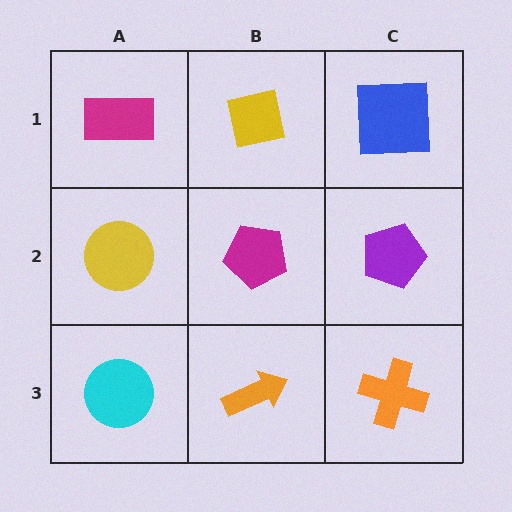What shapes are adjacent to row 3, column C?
A purple pentagon (row 2, column C), an orange arrow (row 3, column B).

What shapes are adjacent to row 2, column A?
A magenta rectangle (row 1, column A), a cyan circle (row 3, column A), a magenta pentagon (row 2, column B).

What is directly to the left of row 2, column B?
A yellow circle.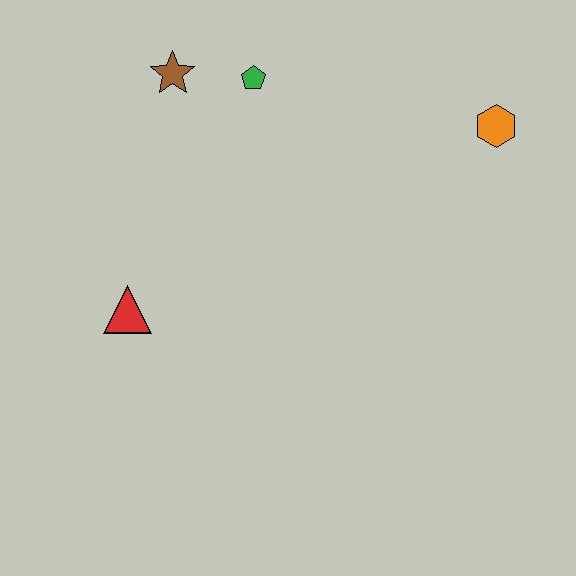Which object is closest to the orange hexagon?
The green pentagon is closest to the orange hexagon.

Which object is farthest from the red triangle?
The orange hexagon is farthest from the red triangle.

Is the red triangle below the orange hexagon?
Yes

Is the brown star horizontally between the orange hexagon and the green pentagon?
No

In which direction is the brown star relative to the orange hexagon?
The brown star is to the left of the orange hexagon.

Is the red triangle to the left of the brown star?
Yes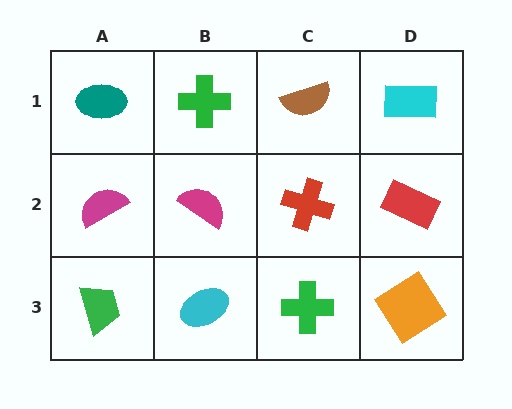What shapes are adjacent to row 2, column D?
A cyan rectangle (row 1, column D), an orange diamond (row 3, column D), a red cross (row 2, column C).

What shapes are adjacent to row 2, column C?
A brown semicircle (row 1, column C), a green cross (row 3, column C), a magenta semicircle (row 2, column B), a red rectangle (row 2, column D).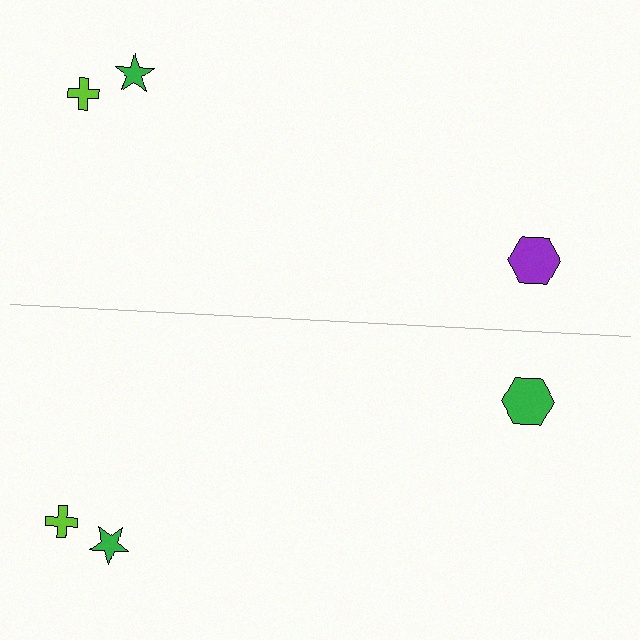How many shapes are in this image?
There are 6 shapes in this image.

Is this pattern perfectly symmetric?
No, the pattern is not perfectly symmetric. The green hexagon on the bottom side breaks the symmetry — its mirror counterpart is purple.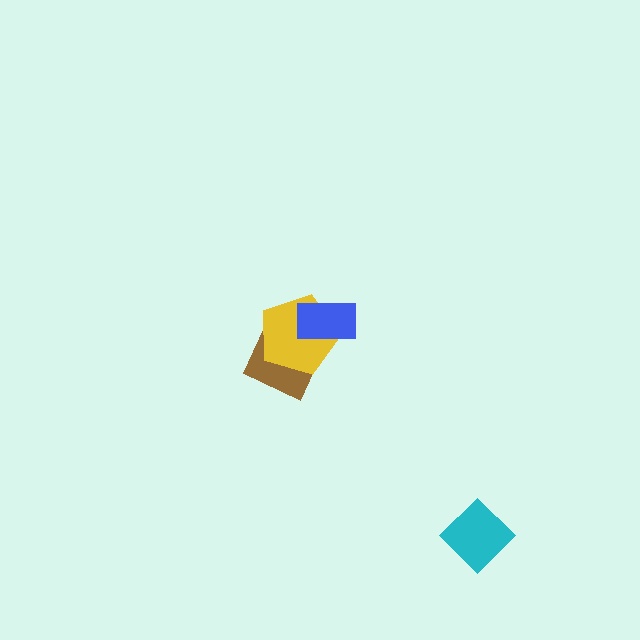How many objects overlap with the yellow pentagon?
2 objects overlap with the yellow pentagon.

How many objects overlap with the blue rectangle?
2 objects overlap with the blue rectangle.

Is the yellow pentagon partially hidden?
Yes, it is partially covered by another shape.